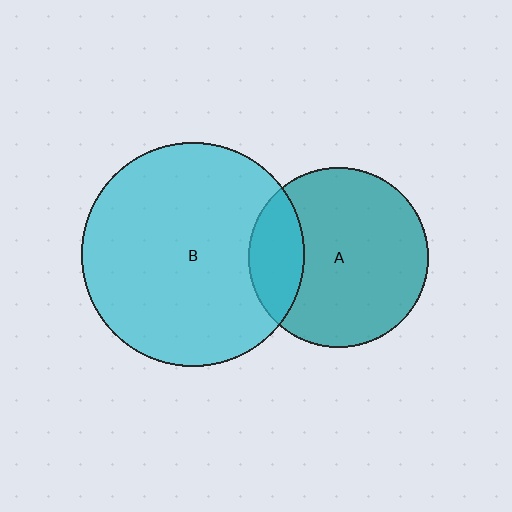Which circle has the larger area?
Circle B (cyan).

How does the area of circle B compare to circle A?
Approximately 1.5 times.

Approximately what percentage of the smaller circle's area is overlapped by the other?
Approximately 20%.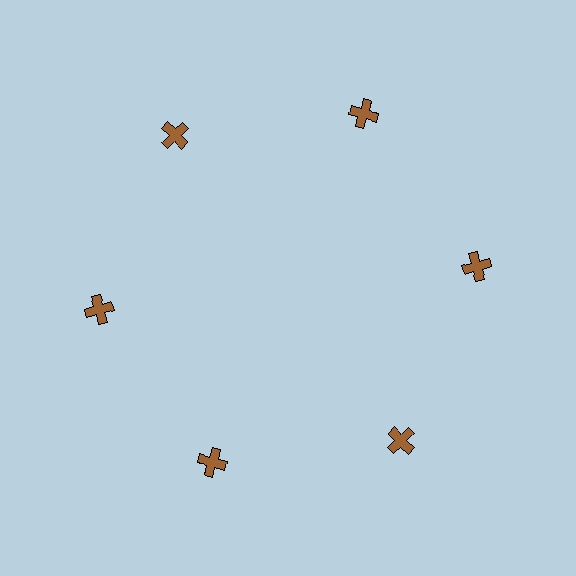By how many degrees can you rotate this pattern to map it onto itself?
The pattern maps onto itself every 60 degrees of rotation.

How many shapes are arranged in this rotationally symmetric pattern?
There are 6 shapes, arranged in 6 groups of 1.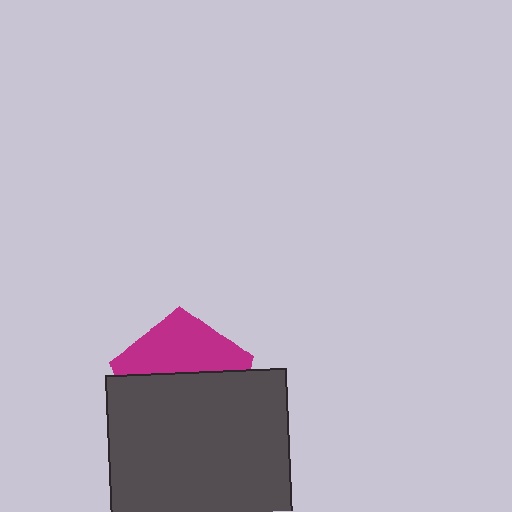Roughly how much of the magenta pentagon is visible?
A small part of it is visible (roughly 41%).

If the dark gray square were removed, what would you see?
You would see the complete magenta pentagon.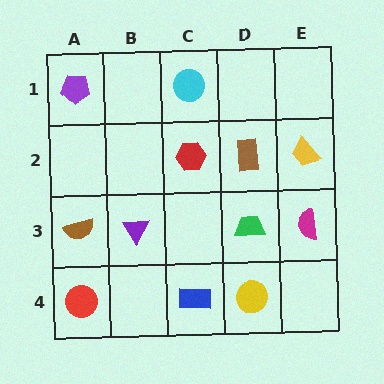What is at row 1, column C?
A cyan circle.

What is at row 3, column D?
A green trapezoid.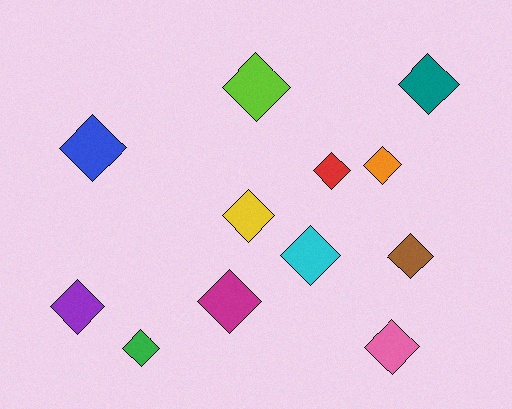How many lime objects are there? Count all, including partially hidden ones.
There is 1 lime object.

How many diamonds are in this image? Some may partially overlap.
There are 12 diamonds.